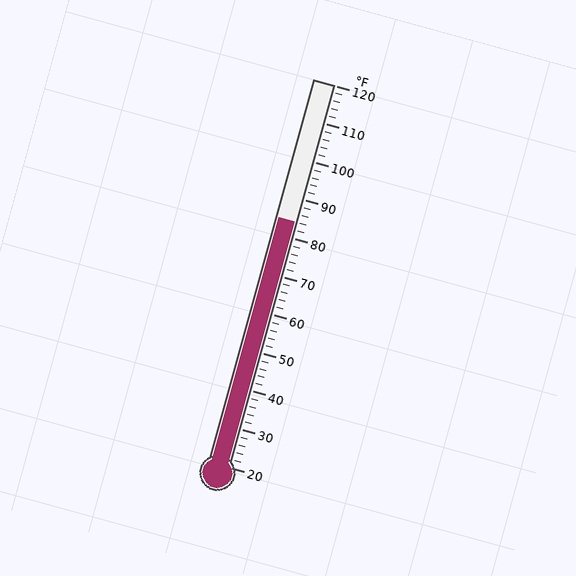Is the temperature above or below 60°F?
The temperature is above 60°F.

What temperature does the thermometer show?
The thermometer shows approximately 84°F.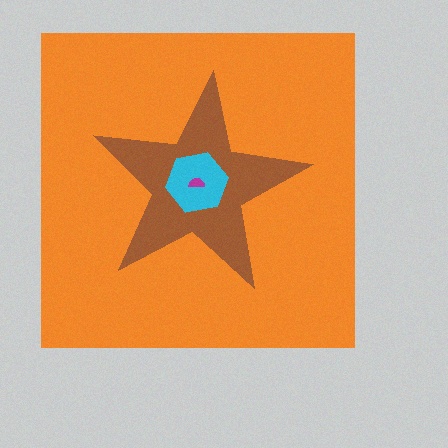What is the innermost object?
The magenta semicircle.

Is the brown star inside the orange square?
Yes.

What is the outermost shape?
The orange square.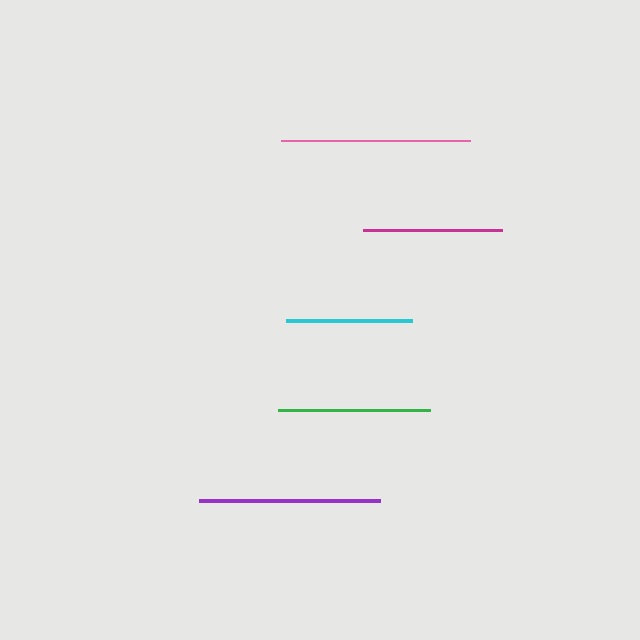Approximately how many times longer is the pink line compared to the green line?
The pink line is approximately 1.2 times the length of the green line.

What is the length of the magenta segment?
The magenta segment is approximately 139 pixels long.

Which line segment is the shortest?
The cyan line is the shortest at approximately 126 pixels.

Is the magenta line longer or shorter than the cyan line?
The magenta line is longer than the cyan line.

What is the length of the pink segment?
The pink segment is approximately 189 pixels long.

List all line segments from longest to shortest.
From longest to shortest: pink, purple, green, magenta, cyan.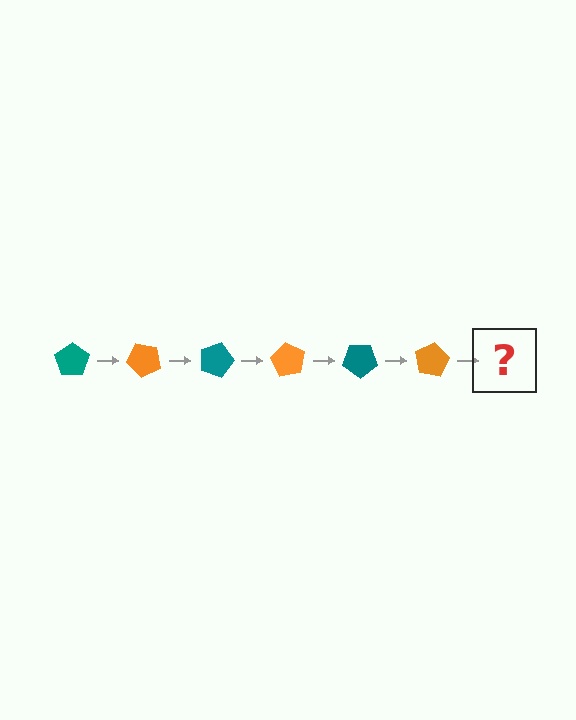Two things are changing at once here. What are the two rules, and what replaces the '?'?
The two rules are that it rotates 45 degrees each step and the color cycles through teal and orange. The '?' should be a teal pentagon, rotated 270 degrees from the start.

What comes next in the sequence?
The next element should be a teal pentagon, rotated 270 degrees from the start.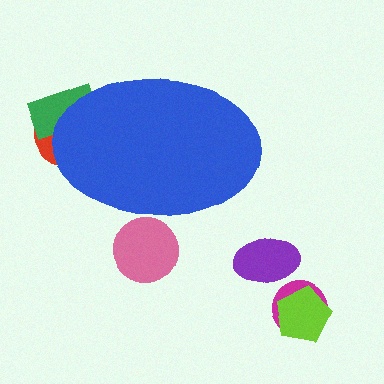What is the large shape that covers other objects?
A blue ellipse.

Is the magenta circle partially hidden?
No, the magenta circle is fully visible.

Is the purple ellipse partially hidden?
No, the purple ellipse is fully visible.